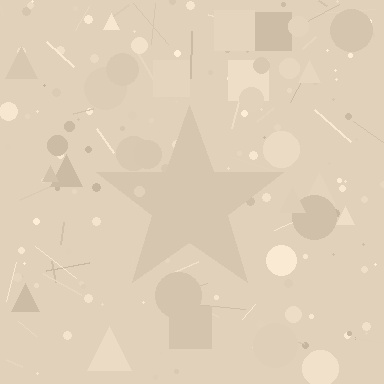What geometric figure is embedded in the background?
A star is embedded in the background.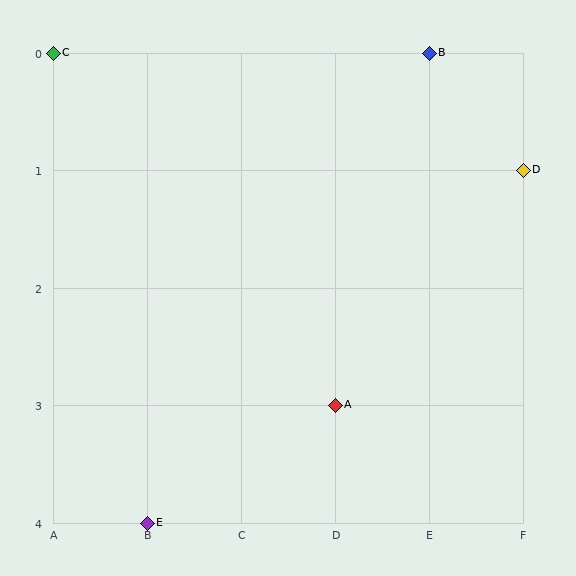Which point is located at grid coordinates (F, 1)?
Point D is at (F, 1).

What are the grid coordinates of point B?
Point B is at grid coordinates (E, 0).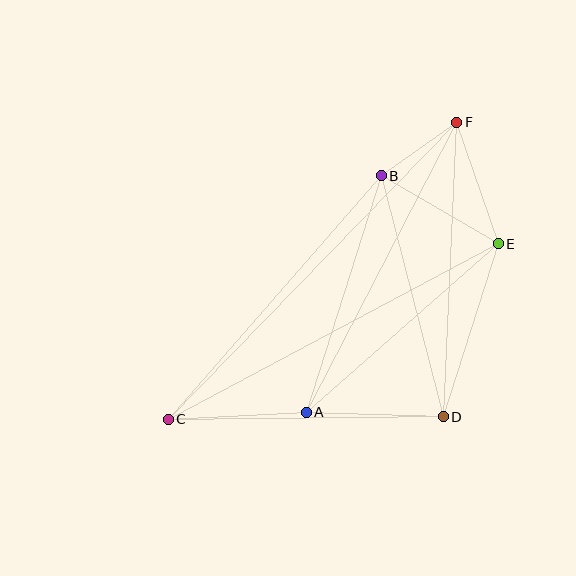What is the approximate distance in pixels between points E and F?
The distance between E and F is approximately 128 pixels.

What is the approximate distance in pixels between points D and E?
The distance between D and E is approximately 182 pixels.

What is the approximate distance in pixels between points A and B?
The distance between A and B is approximately 248 pixels.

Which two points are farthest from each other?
Points C and F are farthest from each other.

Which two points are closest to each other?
Points B and F are closest to each other.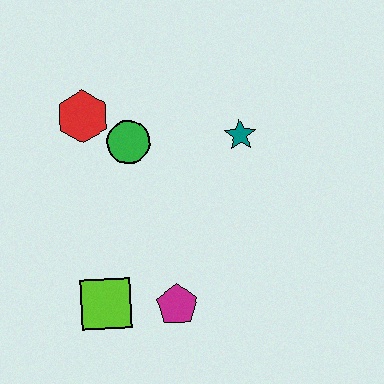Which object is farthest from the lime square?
The teal star is farthest from the lime square.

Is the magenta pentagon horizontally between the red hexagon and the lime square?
No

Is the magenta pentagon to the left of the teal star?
Yes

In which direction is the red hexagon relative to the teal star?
The red hexagon is to the left of the teal star.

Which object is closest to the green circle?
The red hexagon is closest to the green circle.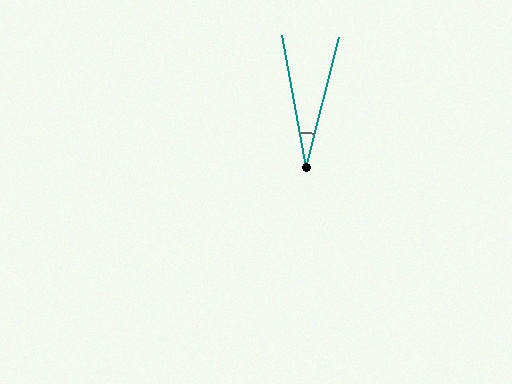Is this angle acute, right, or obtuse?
It is acute.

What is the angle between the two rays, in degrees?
Approximately 24 degrees.